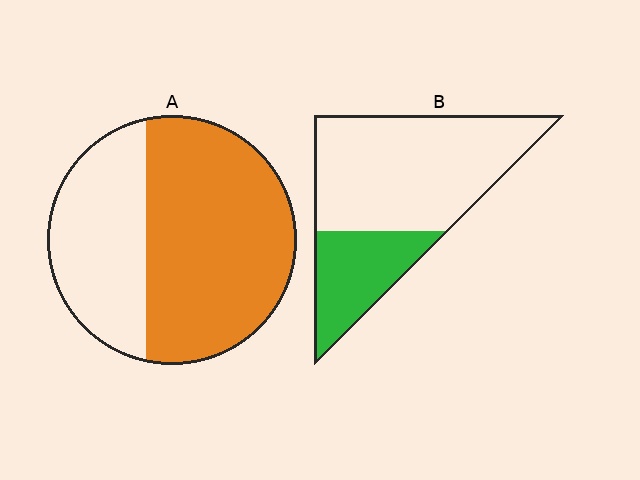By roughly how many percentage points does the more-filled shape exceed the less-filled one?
By roughly 35 percentage points (A over B).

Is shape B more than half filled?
No.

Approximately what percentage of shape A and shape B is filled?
A is approximately 65% and B is approximately 30%.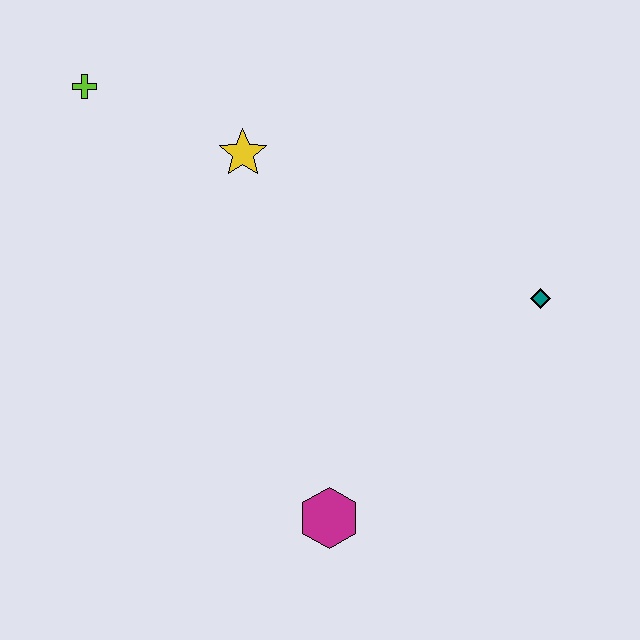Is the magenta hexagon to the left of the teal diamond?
Yes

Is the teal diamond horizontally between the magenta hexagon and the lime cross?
No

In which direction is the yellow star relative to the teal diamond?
The yellow star is to the left of the teal diamond.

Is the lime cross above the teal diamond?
Yes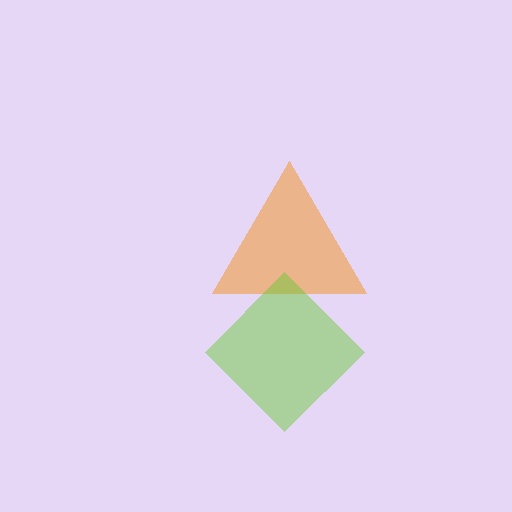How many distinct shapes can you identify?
There are 2 distinct shapes: an orange triangle, a lime diamond.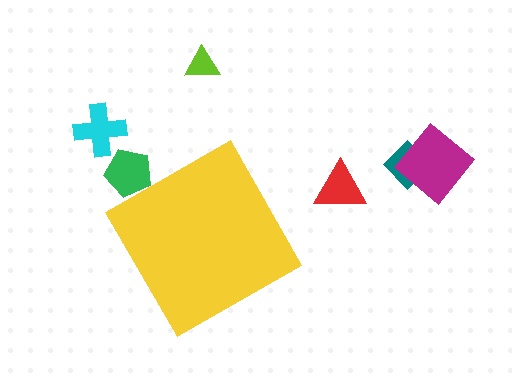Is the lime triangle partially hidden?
No, the lime triangle is fully visible.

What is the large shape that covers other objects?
A yellow diamond.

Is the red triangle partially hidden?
No, the red triangle is fully visible.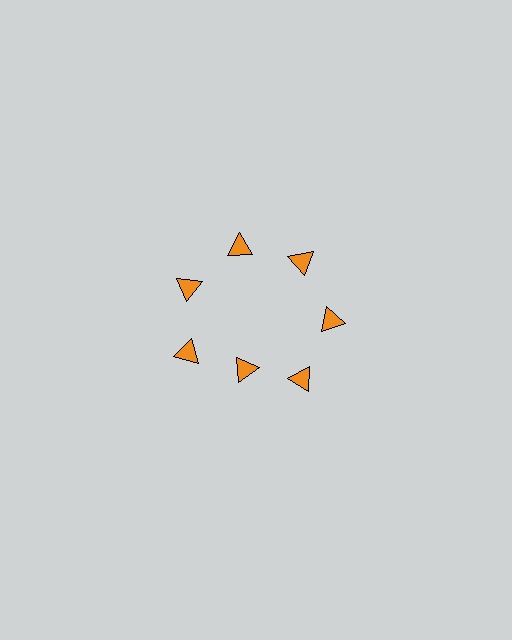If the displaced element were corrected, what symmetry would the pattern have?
It would have 7-fold rotational symmetry — the pattern would map onto itself every 51 degrees.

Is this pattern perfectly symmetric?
No. The 7 orange triangles are arranged in a ring, but one element near the 6 o'clock position is pulled inward toward the center, breaking the 7-fold rotational symmetry.